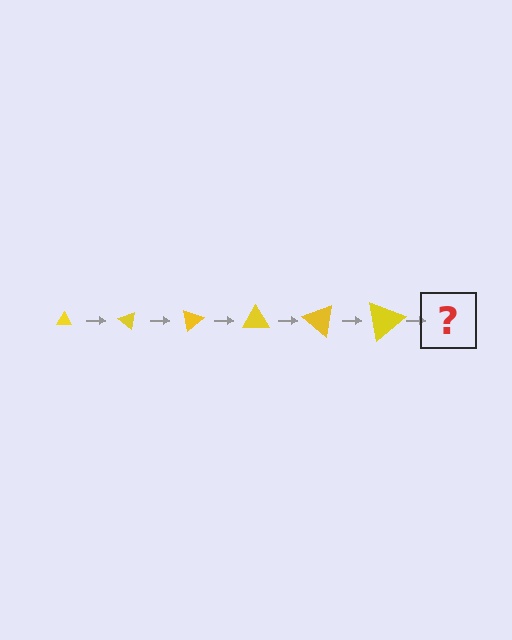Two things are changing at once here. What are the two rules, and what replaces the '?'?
The two rules are that the triangle grows larger each step and it rotates 40 degrees each step. The '?' should be a triangle, larger than the previous one and rotated 240 degrees from the start.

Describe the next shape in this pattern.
It should be a triangle, larger than the previous one and rotated 240 degrees from the start.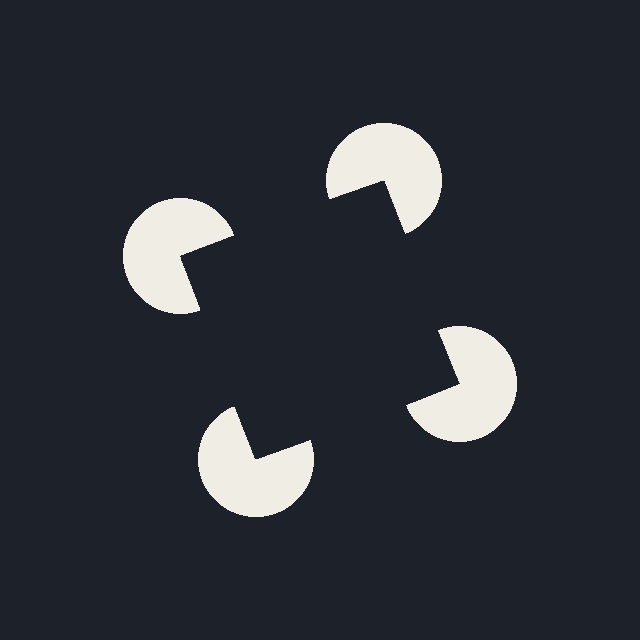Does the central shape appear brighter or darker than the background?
It typically appears slightly darker than the background, even though no actual brightness change is drawn.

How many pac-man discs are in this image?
There are 4 — one at each vertex of the illusory square.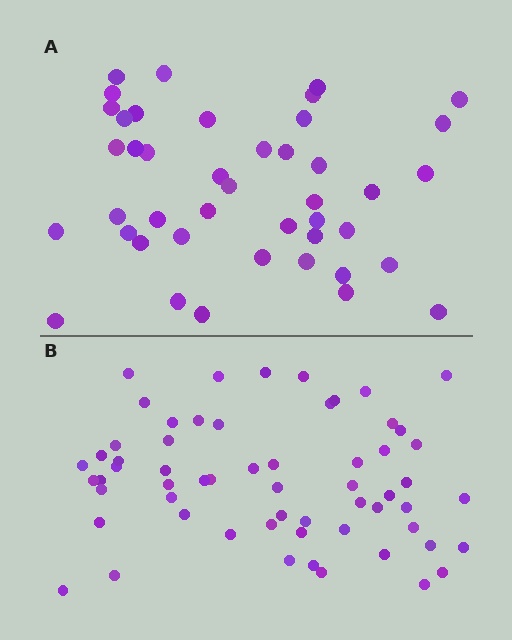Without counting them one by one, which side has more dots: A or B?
Region B (the bottom region) has more dots.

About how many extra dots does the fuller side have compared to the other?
Region B has approximately 15 more dots than region A.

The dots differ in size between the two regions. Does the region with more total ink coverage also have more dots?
No. Region A has more total ink coverage because its dots are larger, but region B actually contains more individual dots. Total area can be misleading — the number of items is what matters here.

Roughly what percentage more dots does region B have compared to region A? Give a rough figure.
About 40% more.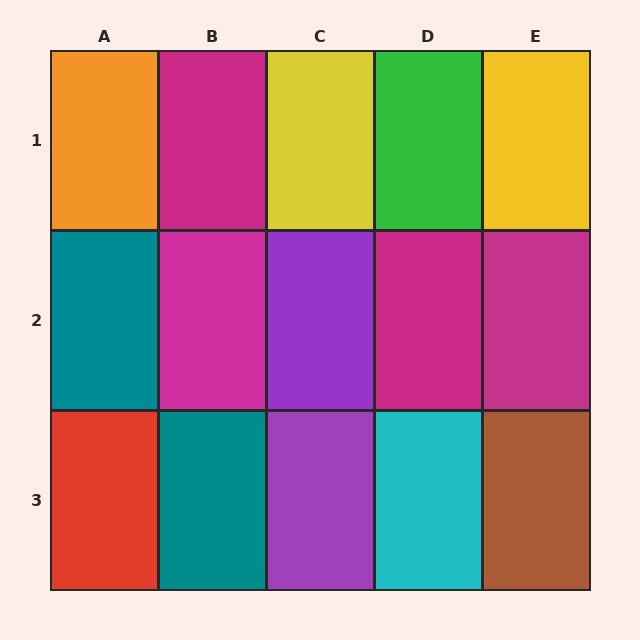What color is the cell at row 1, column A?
Orange.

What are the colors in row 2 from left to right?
Teal, magenta, purple, magenta, magenta.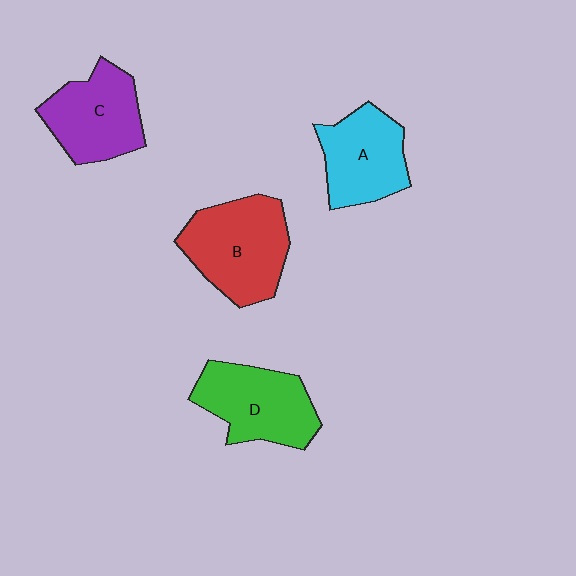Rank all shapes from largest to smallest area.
From largest to smallest: B (red), D (green), C (purple), A (cyan).